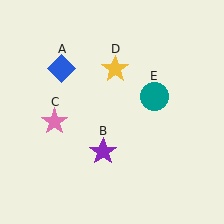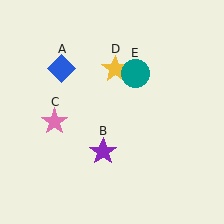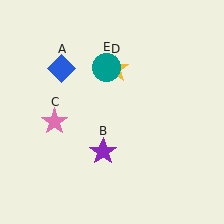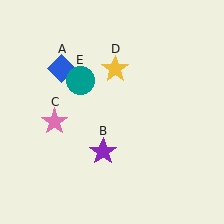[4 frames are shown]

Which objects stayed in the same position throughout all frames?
Blue diamond (object A) and purple star (object B) and pink star (object C) and yellow star (object D) remained stationary.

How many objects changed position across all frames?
1 object changed position: teal circle (object E).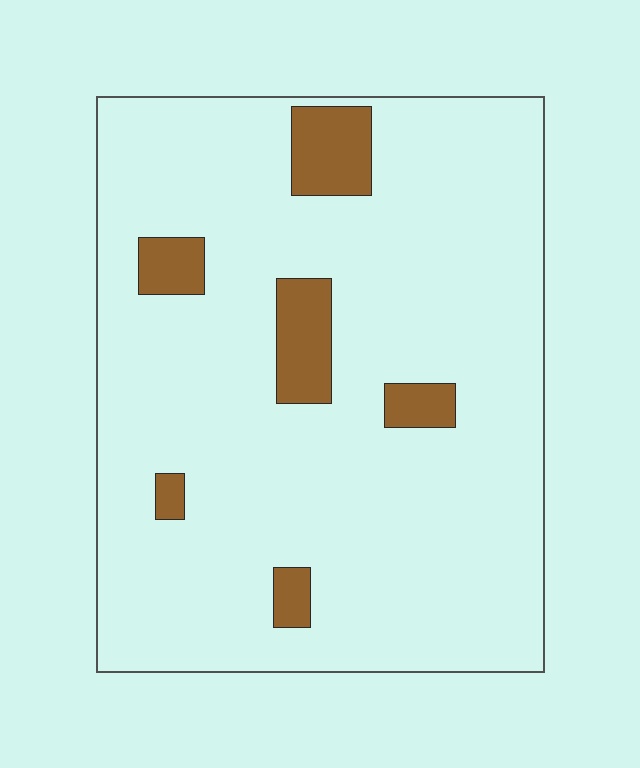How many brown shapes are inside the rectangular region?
6.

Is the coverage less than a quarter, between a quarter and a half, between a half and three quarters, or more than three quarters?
Less than a quarter.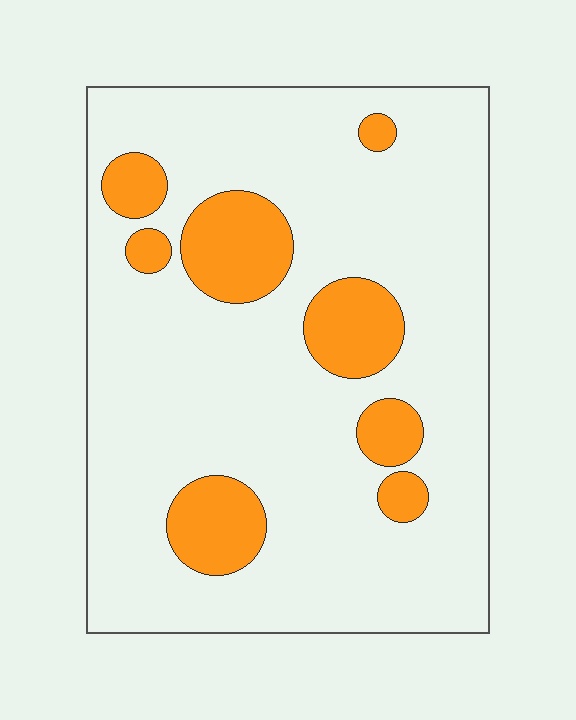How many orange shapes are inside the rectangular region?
8.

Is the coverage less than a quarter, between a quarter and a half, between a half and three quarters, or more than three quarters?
Less than a quarter.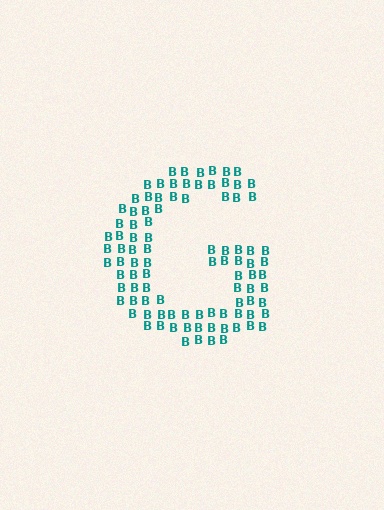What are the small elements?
The small elements are letter B's.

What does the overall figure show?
The overall figure shows the letter G.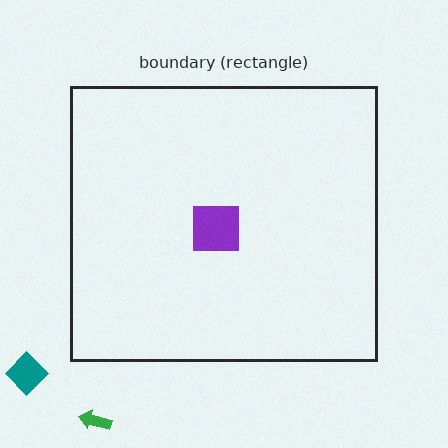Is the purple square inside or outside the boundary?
Inside.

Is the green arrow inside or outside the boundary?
Outside.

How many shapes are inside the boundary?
1 inside, 2 outside.